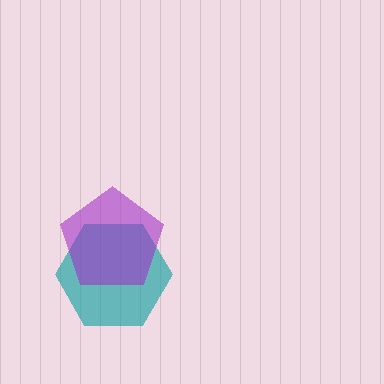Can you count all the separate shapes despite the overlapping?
Yes, there are 2 separate shapes.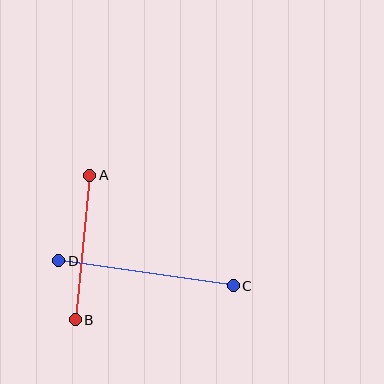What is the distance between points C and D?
The distance is approximately 176 pixels.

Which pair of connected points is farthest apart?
Points C and D are farthest apart.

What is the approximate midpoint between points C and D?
The midpoint is at approximately (146, 273) pixels.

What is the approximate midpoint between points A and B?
The midpoint is at approximately (83, 248) pixels.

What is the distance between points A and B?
The distance is approximately 145 pixels.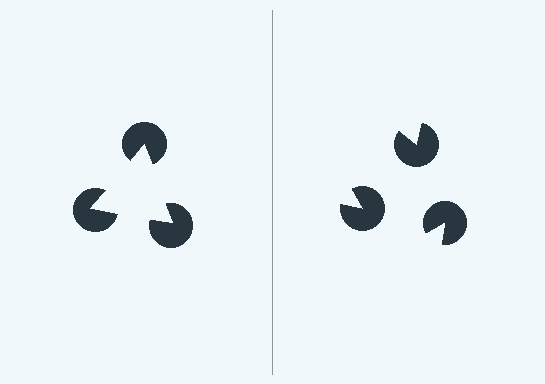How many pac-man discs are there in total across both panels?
6 — 3 on each side.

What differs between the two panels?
The pac-man discs are positioned identically on both sides; only the wedge orientations differ. On the left they align to a triangle; on the right they are misaligned.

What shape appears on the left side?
An illusory triangle.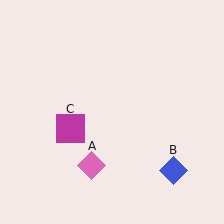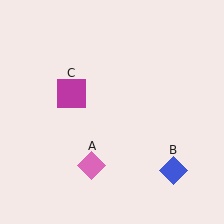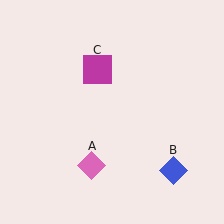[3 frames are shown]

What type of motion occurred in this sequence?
The magenta square (object C) rotated clockwise around the center of the scene.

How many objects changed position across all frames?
1 object changed position: magenta square (object C).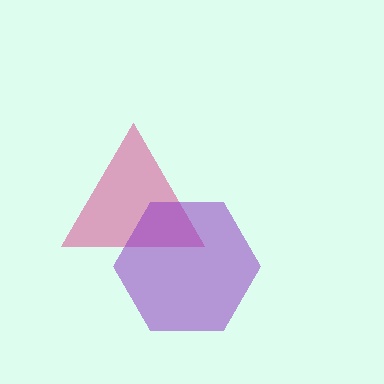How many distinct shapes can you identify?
There are 2 distinct shapes: a magenta triangle, a purple hexagon.